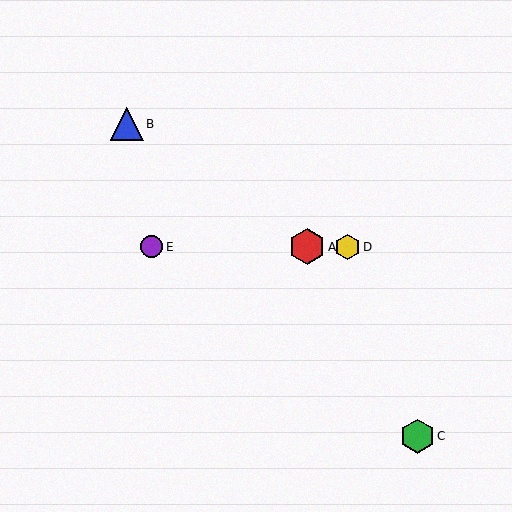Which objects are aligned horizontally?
Objects A, D, E are aligned horizontally.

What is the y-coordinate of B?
Object B is at y≈124.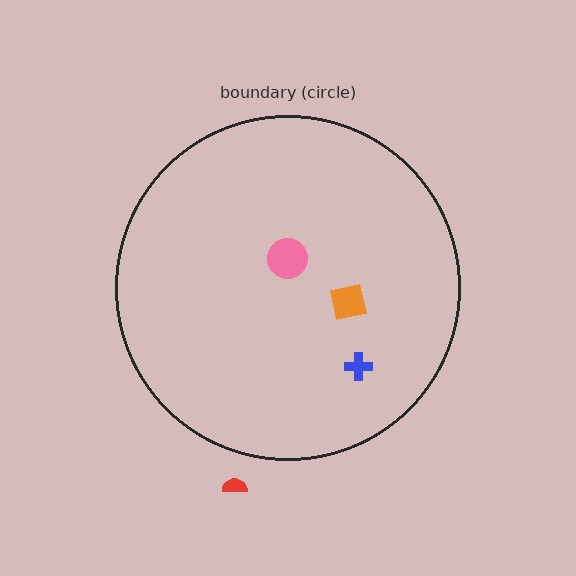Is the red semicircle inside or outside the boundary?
Outside.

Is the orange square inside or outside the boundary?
Inside.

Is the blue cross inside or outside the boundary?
Inside.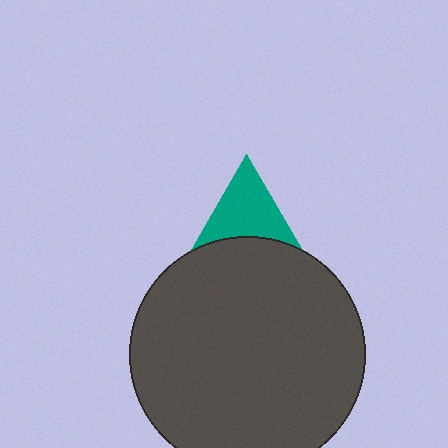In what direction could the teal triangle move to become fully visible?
The teal triangle could move up. That would shift it out from behind the dark gray circle entirely.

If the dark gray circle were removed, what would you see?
You would see the complete teal triangle.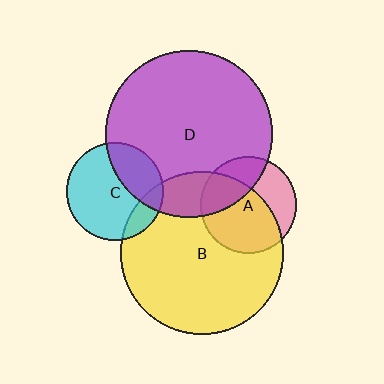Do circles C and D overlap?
Yes.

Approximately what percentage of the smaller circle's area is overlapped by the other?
Approximately 30%.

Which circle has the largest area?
Circle D (purple).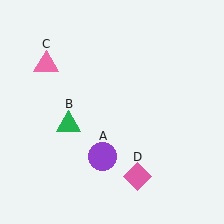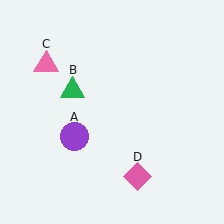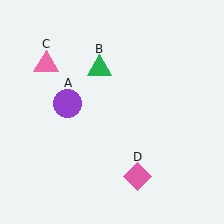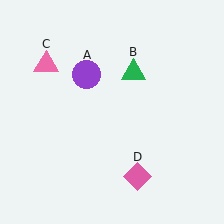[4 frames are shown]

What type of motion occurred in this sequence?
The purple circle (object A), green triangle (object B) rotated clockwise around the center of the scene.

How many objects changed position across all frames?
2 objects changed position: purple circle (object A), green triangle (object B).